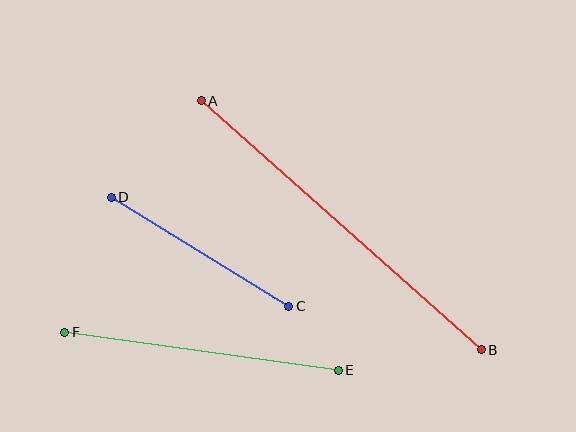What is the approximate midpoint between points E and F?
The midpoint is at approximately (202, 351) pixels.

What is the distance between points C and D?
The distance is approximately 208 pixels.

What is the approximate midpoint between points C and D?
The midpoint is at approximately (200, 252) pixels.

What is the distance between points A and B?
The distance is approximately 375 pixels.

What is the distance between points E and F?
The distance is approximately 276 pixels.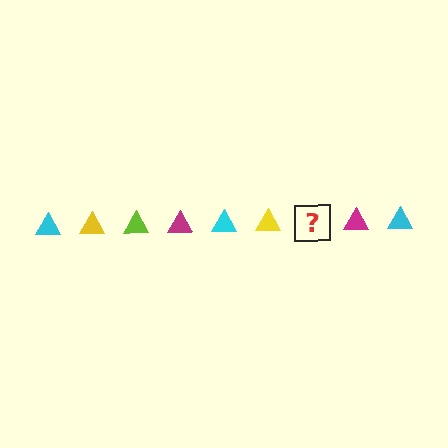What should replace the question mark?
The question mark should be replaced with a lime triangle.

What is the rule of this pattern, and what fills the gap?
The rule is that the pattern cycles through cyan, yellow, lime, magenta triangles. The gap should be filled with a lime triangle.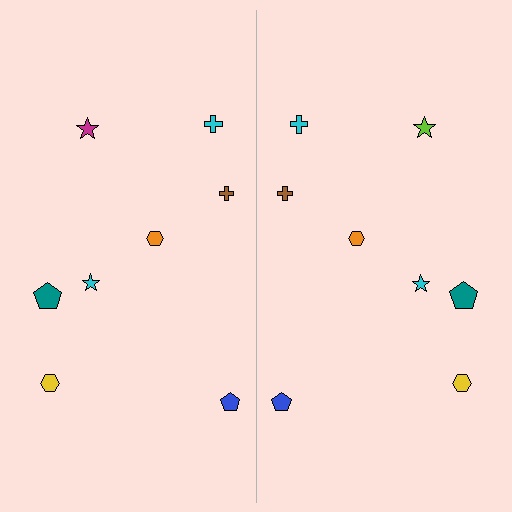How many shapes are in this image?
There are 16 shapes in this image.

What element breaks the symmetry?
The lime star on the right side breaks the symmetry — its mirror counterpart is magenta.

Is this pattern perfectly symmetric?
No, the pattern is not perfectly symmetric. The lime star on the right side breaks the symmetry — its mirror counterpart is magenta.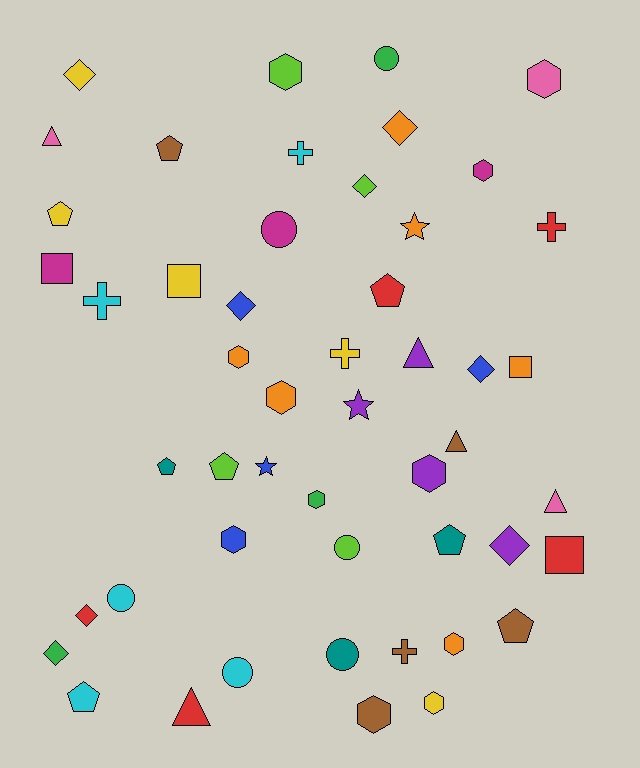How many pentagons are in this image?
There are 8 pentagons.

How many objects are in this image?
There are 50 objects.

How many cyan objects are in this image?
There are 5 cyan objects.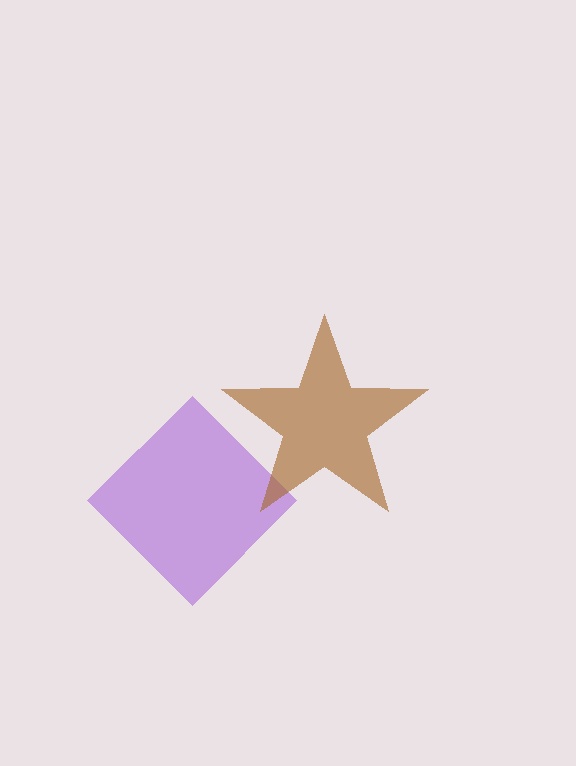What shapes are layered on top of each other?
The layered shapes are: a purple diamond, a brown star.